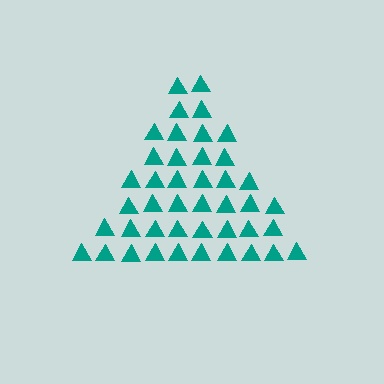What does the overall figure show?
The overall figure shows a triangle.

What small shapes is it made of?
It is made of small triangles.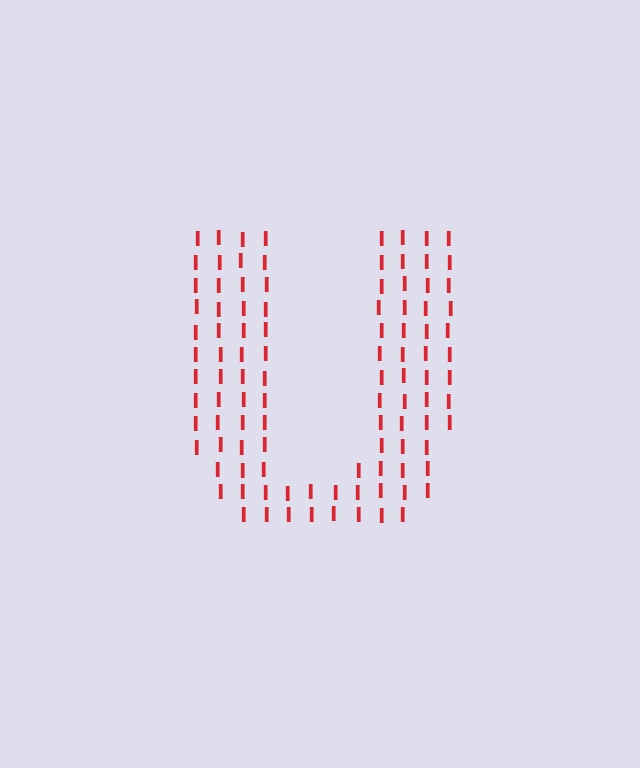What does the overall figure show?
The overall figure shows the letter U.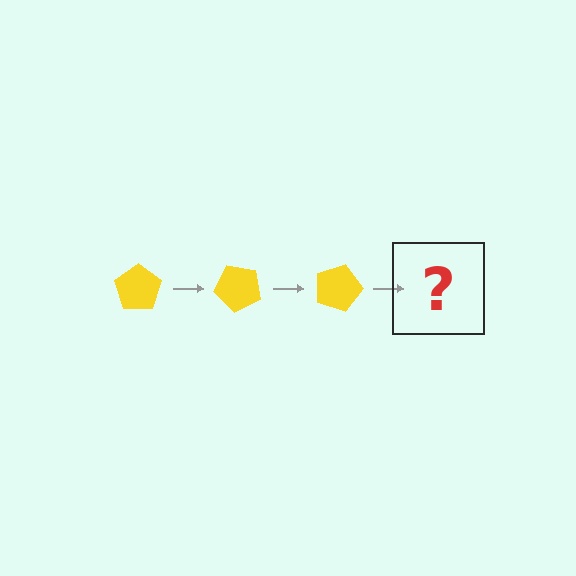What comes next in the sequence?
The next element should be a yellow pentagon rotated 135 degrees.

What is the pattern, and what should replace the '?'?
The pattern is that the pentagon rotates 45 degrees each step. The '?' should be a yellow pentagon rotated 135 degrees.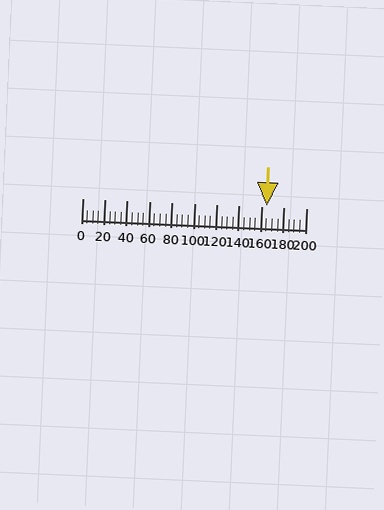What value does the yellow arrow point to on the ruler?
The yellow arrow points to approximately 165.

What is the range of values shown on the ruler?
The ruler shows values from 0 to 200.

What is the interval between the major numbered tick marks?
The major tick marks are spaced 20 units apart.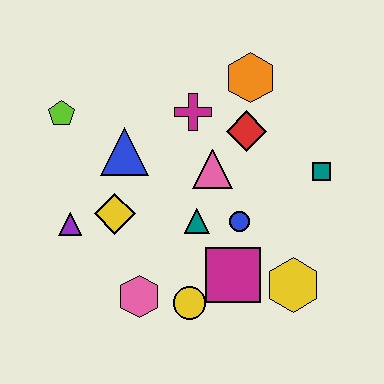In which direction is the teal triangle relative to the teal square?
The teal triangle is to the left of the teal square.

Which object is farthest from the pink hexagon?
The orange hexagon is farthest from the pink hexagon.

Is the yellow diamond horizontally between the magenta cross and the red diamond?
No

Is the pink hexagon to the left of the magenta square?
Yes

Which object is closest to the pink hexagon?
The yellow circle is closest to the pink hexagon.